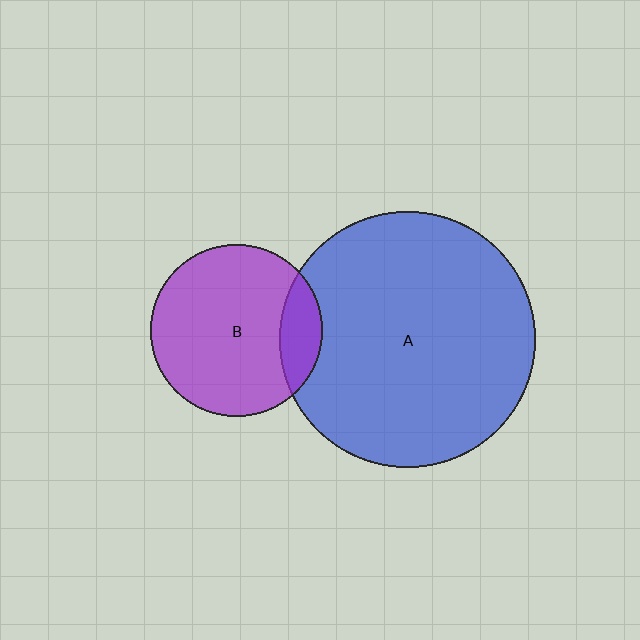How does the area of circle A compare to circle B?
Approximately 2.2 times.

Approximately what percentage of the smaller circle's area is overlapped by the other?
Approximately 15%.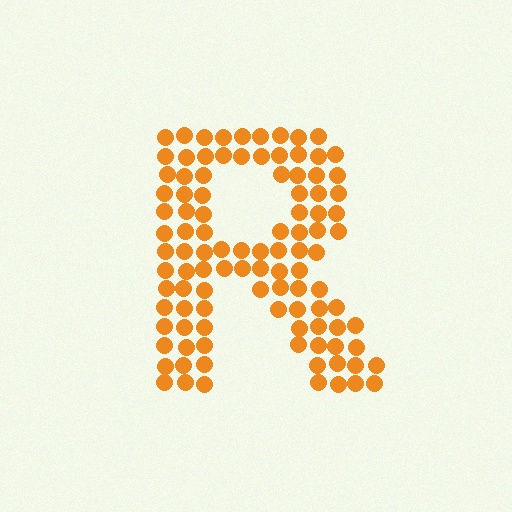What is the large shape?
The large shape is the letter R.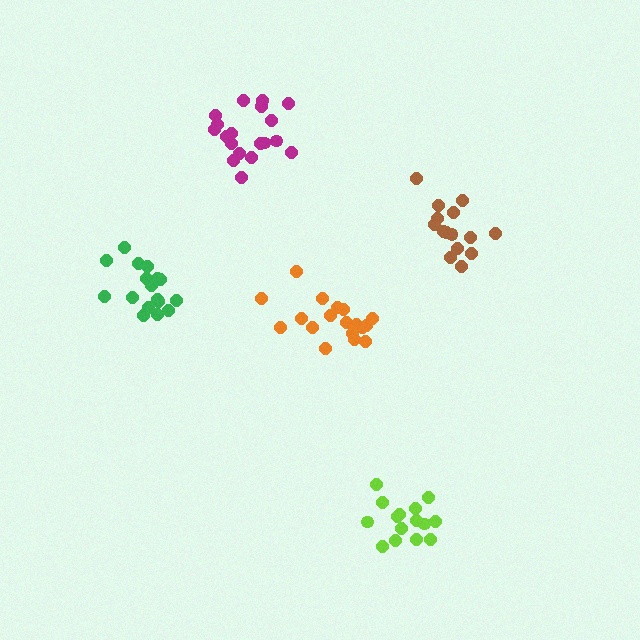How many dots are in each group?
Group 1: 15 dots, Group 2: 18 dots, Group 3: 17 dots, Group 4: 15 dots, Group 5: 19 dots (84 total).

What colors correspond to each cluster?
The clusters are colored: lime, orange, green, brown, magenta.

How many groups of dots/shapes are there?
There are 5 groups.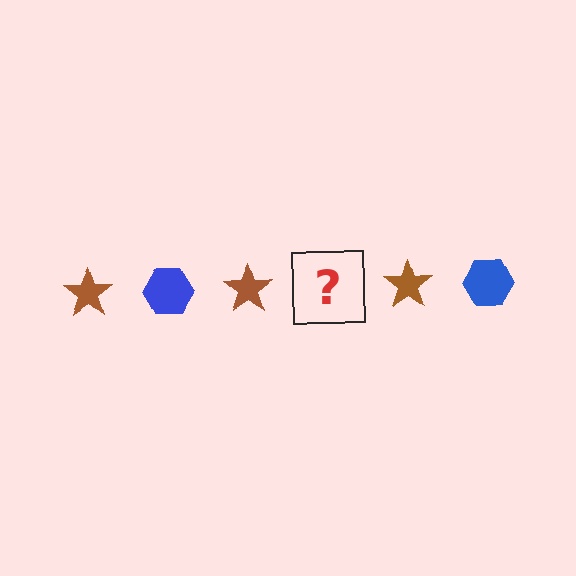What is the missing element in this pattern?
The missing element is a blue hexagon.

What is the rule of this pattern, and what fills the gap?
The rule is that the pattern alternates between brown star and blue hexagon. The gap should be filled with a blue hexagon.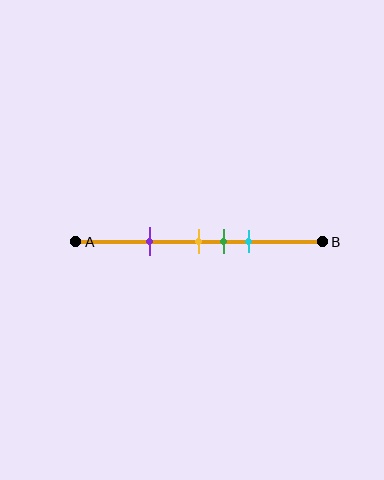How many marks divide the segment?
There are 4 marks dividing the segment.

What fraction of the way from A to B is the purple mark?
The purple mark is approximately 30% (0.3) of the way from A to B.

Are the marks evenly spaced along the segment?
No, the marks are not evenly spaced.